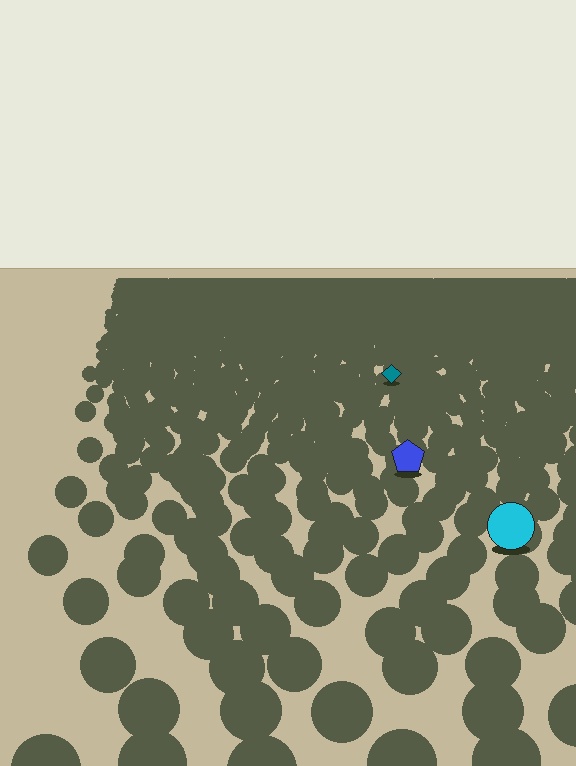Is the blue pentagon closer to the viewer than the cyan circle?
No. The cyan circle is closer — you can tell from the texture gradient: the ground texture is coarser near it.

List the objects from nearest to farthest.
From nearest to farthest: the cyan circle, the blue pentagon, the teal diamond.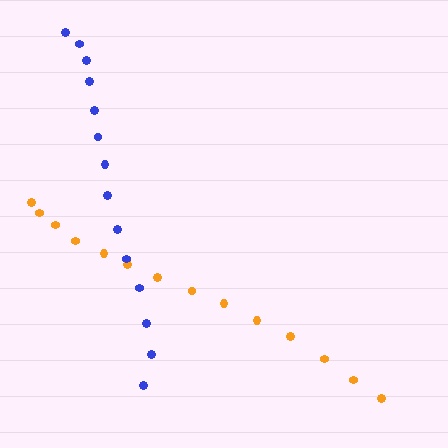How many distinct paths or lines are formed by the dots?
There are 2 distinct paths.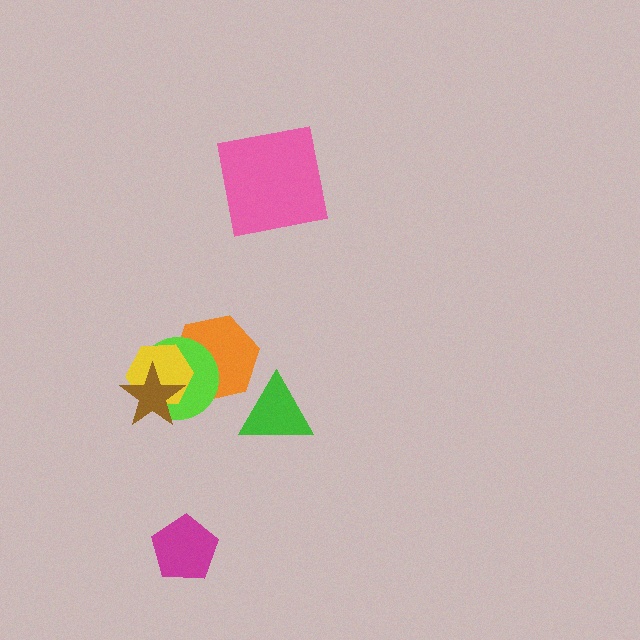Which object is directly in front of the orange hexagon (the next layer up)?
The lime circle is directly in front of the orange hexagon.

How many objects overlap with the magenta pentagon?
0 objects overlap with the magenta pentagon.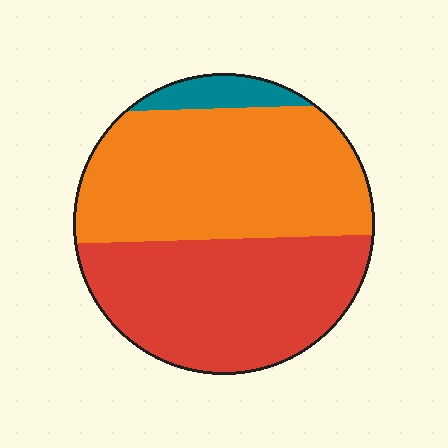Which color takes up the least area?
Teal, at roughly 5%.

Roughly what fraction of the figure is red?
Red covers 44% of the figure.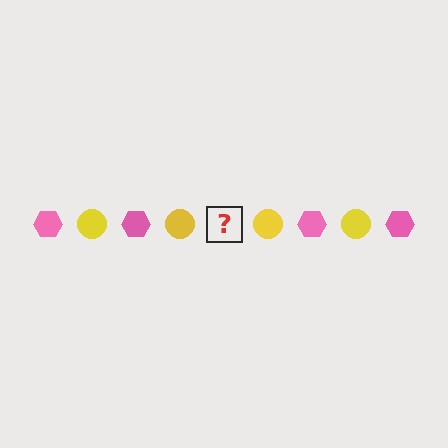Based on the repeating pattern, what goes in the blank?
The blank should be a pink hexagon.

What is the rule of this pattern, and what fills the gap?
The rule is that the pattern alternates between pink hexagon and yellow circle. The gap should be filled with a pink hexagon.